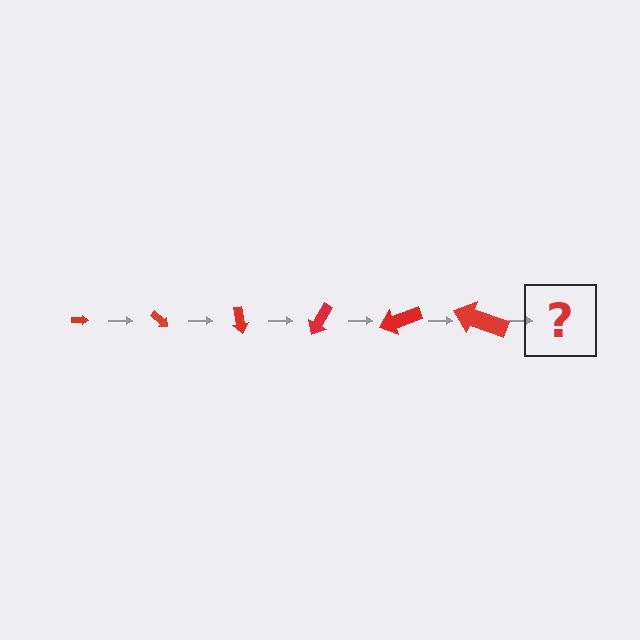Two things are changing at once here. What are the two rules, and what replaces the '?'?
The two rules are that the arrow grows larger each step and it rotates 40 degrees each step. The '?' should be an arrow, larger than the previous one and rotated 240 degrees from the start.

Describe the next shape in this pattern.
It should be an arrow, larger than the previous one and rotated 240 degrees from the start.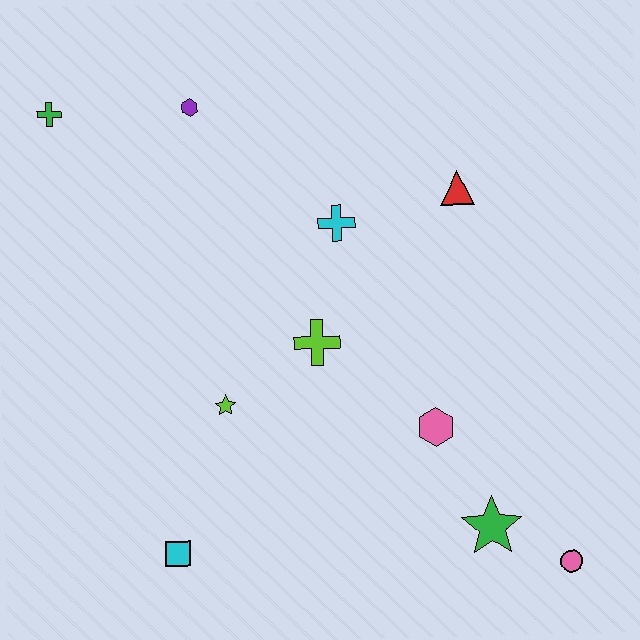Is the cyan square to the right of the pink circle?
No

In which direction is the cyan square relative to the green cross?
The cyan square is below the green cross.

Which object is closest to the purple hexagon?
The green cross is closest to the purple hexagon.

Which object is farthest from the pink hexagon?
The green cross is farthest from the pink hexagon.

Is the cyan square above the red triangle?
No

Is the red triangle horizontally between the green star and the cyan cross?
Yes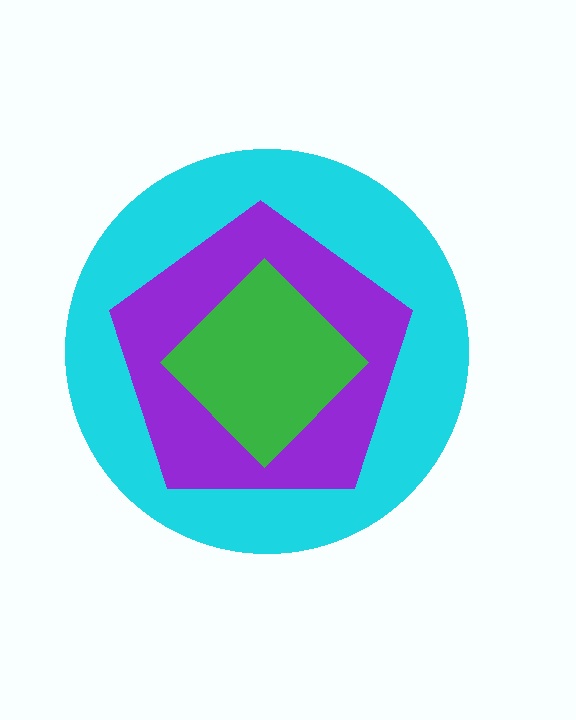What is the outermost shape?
The cyan circle.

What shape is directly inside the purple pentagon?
The green diamond.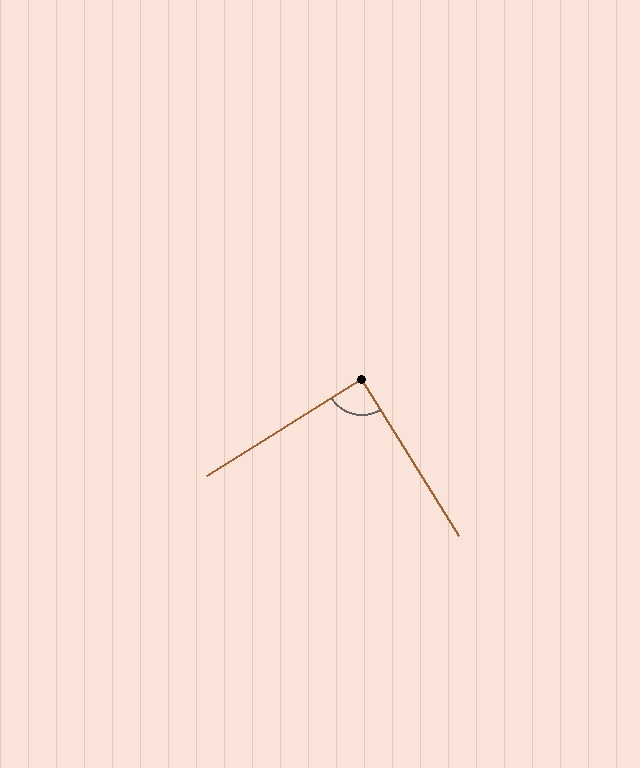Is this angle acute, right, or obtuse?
It is approximately a right angle.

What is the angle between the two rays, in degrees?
Approximately 90 degrees.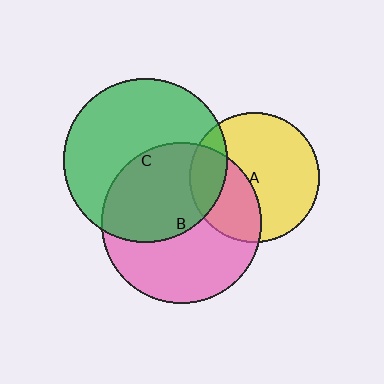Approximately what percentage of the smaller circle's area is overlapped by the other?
Approximately 20%.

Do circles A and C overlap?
Yes.